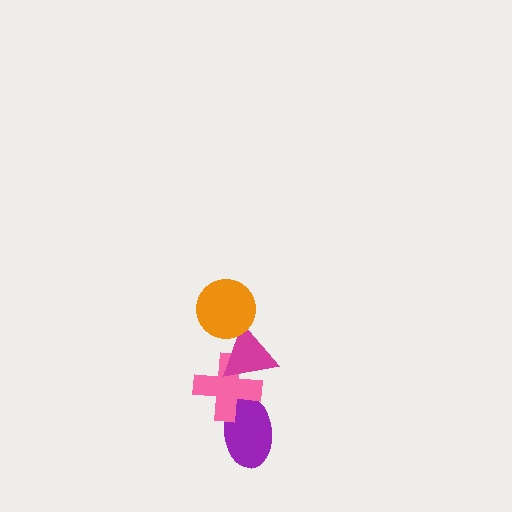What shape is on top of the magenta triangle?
The orange circle is on top of the magenta triangle.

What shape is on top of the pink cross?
The magenta triangle is on top of the pink cross.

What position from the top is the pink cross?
The pink cross is 3rd from the top.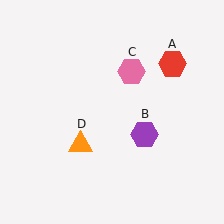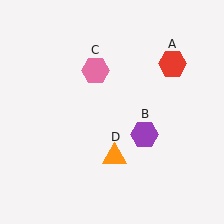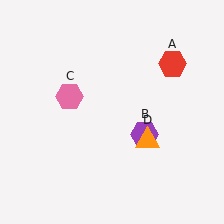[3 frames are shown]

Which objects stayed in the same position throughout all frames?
Red hexagon (object A) and purple hexagon (object B) remained stationary.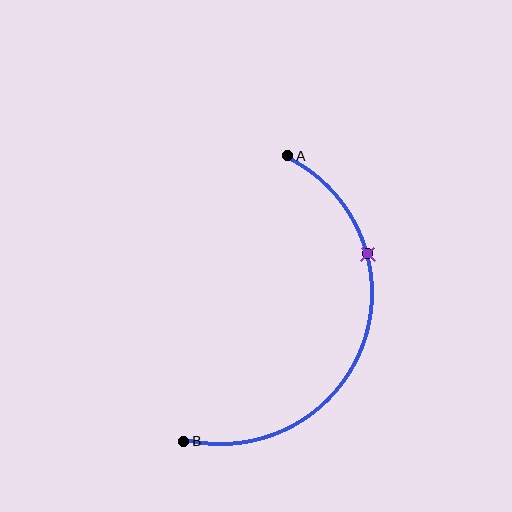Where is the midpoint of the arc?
The arc midpoint is the point on the curve farthest from the straight line joining A and B. It sits to the right of that line.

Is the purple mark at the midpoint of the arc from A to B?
No. The purple mark lies on the arc but is closer to endpoint A. The arc midpoint would be at the point on the curve equidistant along the arc from both A and B.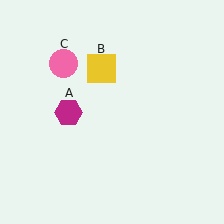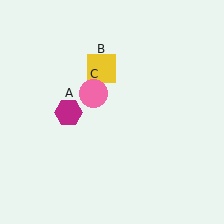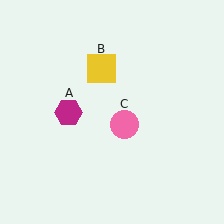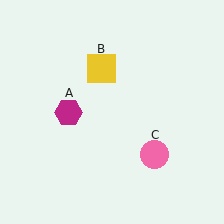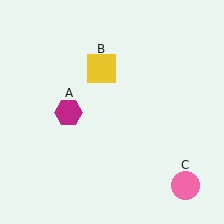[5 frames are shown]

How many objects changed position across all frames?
1 object changed position: pink circle (object C).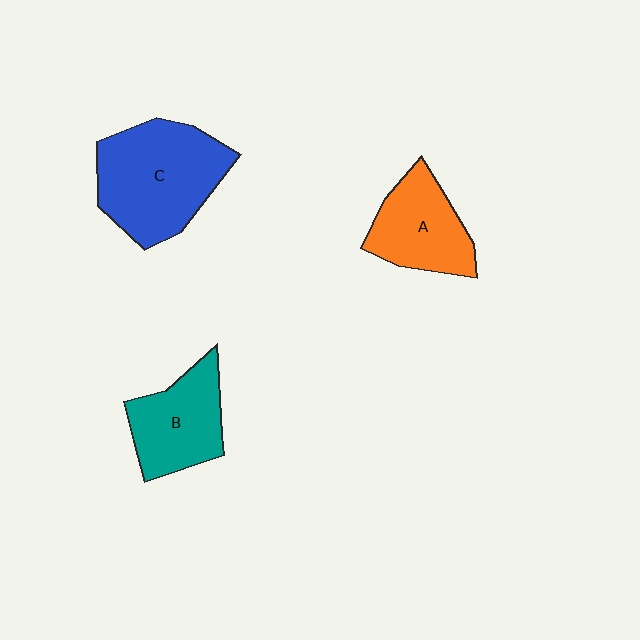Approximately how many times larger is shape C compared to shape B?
Approximately 1.5 times.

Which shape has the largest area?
Shape C (blue).